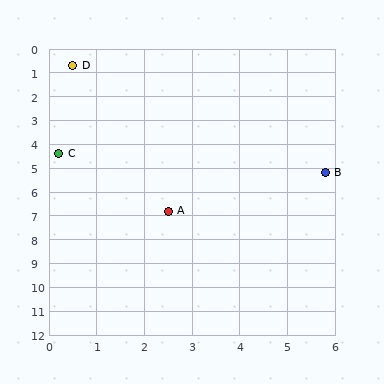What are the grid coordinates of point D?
Point D is at approximately (0.5, 0.7).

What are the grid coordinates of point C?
Point C is at approximately (0.2, 4.4).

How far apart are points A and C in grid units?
Points A and C are about 3.3 grid units apart.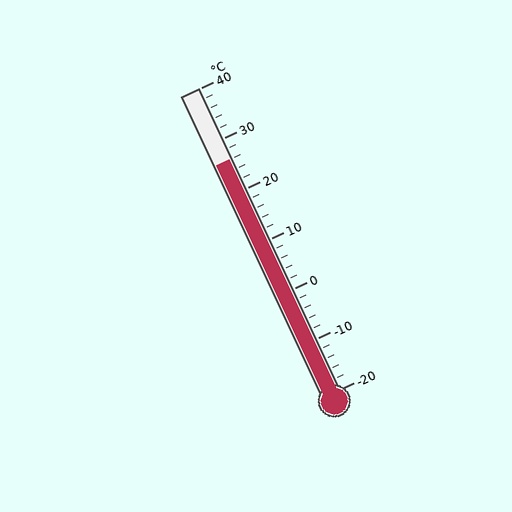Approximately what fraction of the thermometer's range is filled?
The thermometer is filled to approximately 75% of its range.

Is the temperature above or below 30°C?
The temperature is below 30°C.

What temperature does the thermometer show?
The thermometer shows approximately 26°C.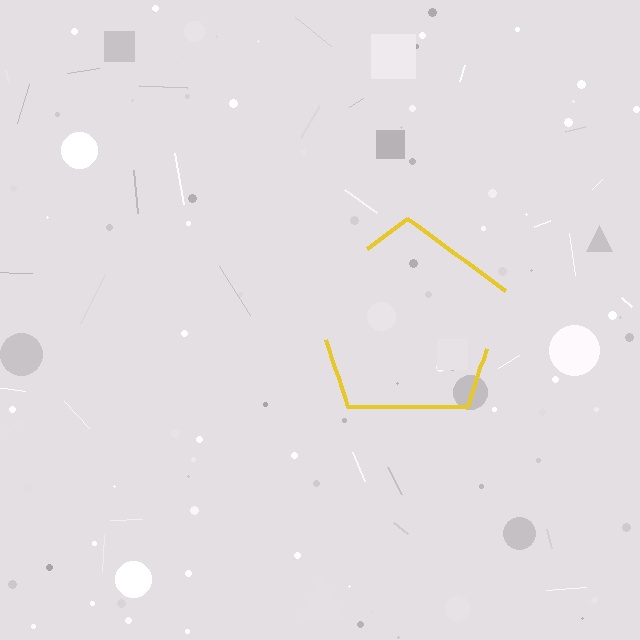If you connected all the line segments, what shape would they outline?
They would outline a pentagon.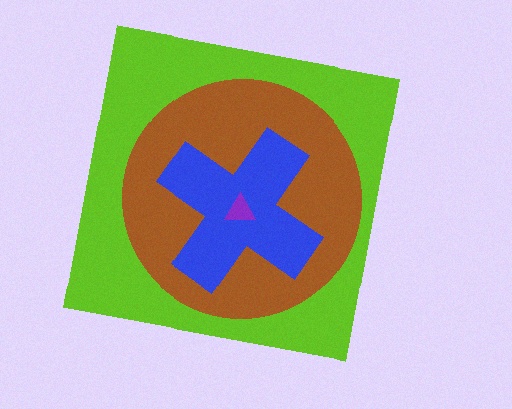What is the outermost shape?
The lime square.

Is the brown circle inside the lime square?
Yes.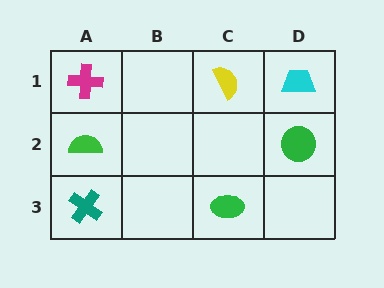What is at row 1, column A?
A magenta cross.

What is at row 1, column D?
A cyan trapezoid.